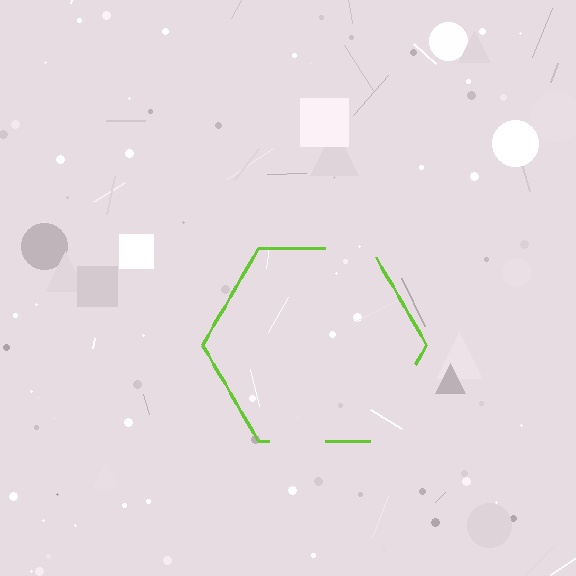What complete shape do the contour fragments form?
The contour fragments form a hexagon.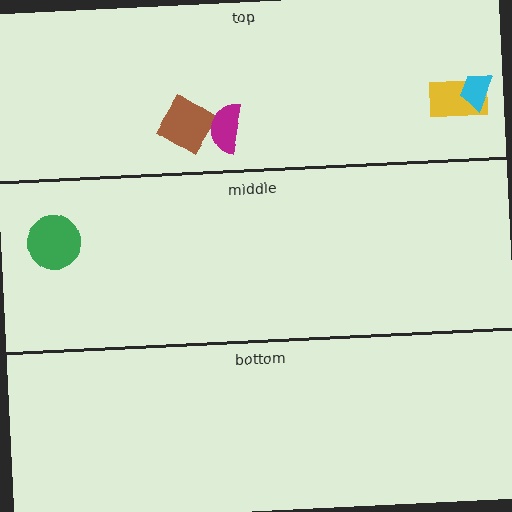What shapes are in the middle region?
The green circle.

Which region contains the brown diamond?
The top region.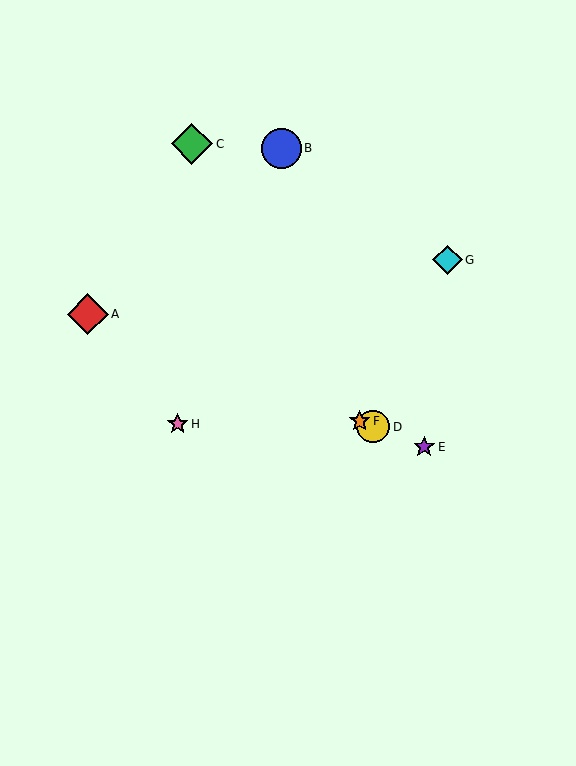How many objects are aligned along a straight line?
4 objects (A, D, E, F) are aligned along a straight line.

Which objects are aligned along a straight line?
Objects A, D, E, F are aligned along a straight line.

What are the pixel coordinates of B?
Object B is at (282, 149).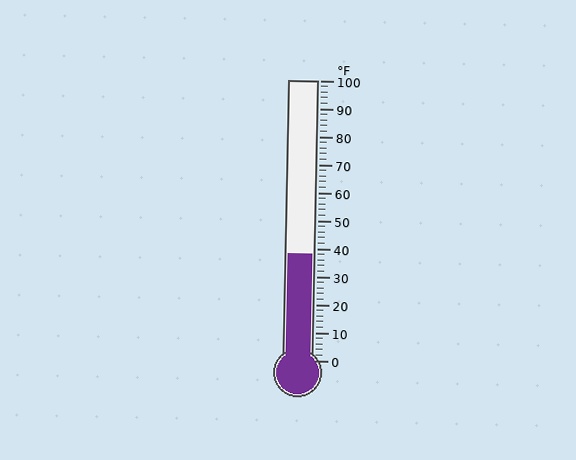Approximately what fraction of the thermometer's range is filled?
The thermometer is filled to approximately 40% of its range.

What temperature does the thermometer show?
The thermometer shows approximately 38°F.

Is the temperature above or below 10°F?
The temperature is above 10°F.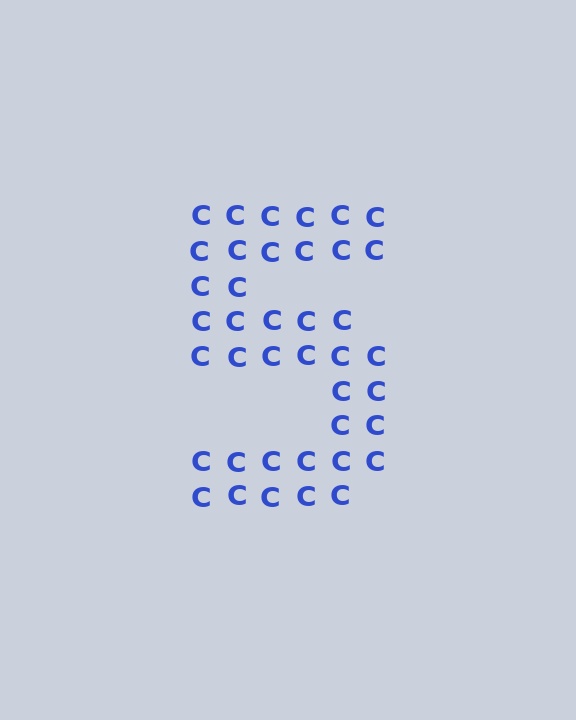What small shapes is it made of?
It is made of small letter C's.